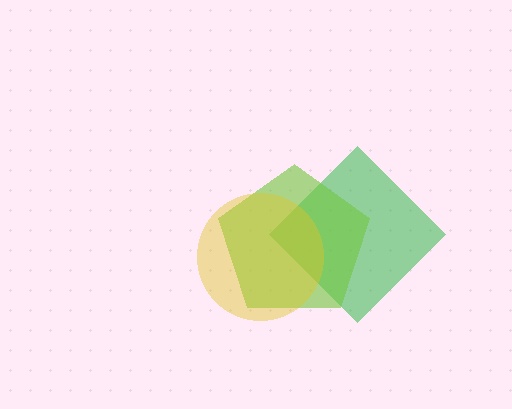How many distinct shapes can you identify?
There are 3 distinct shapes: a green diamond, a lime pentagon, a yellow circle.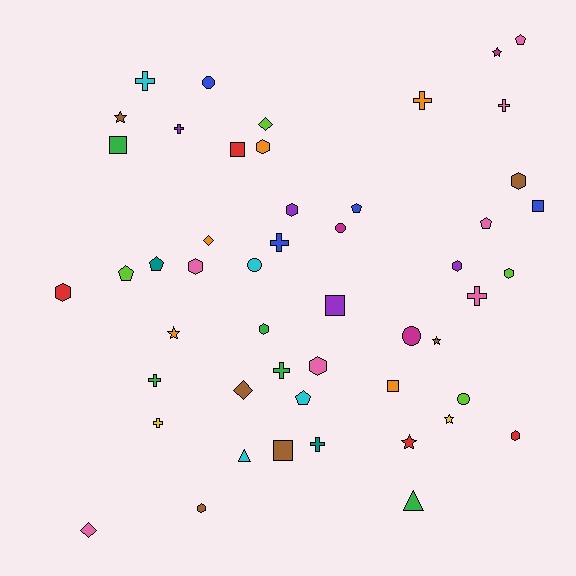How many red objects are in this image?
There are 4 red objects.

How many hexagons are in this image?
There are 11 hexagons.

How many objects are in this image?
There are 50 objects.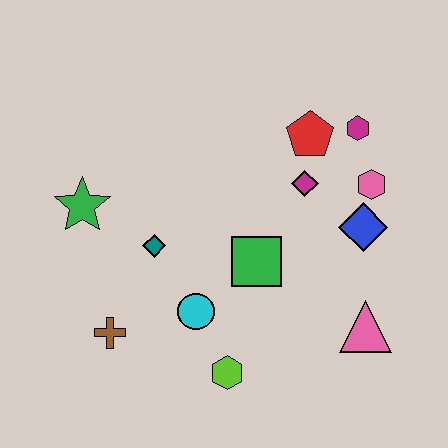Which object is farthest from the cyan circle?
The magenta hexagon is farthest from the cyan circle.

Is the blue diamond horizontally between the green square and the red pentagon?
No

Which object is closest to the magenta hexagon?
The red pentagon is closest to the magenta hexagon.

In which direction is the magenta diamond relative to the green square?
The magenta diamond is above the green square.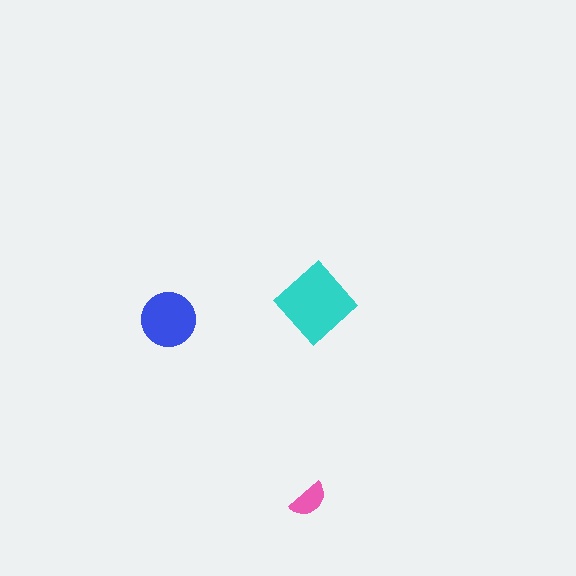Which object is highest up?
The cyan diamond is topmost.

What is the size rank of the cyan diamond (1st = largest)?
1st.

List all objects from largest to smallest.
The cyan diamond, the blue circle, the pink semicircle.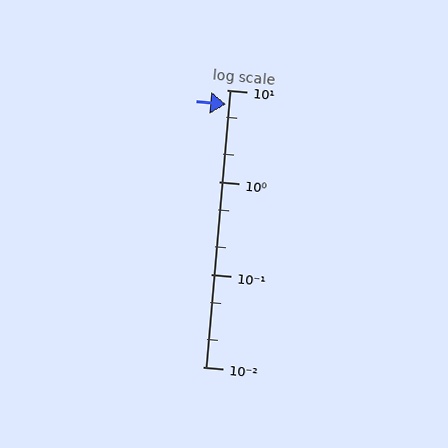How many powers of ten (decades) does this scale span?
The scale spans 3 decades, from 0.01 to 10.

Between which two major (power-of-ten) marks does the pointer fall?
The pointer is between 1 and 10.